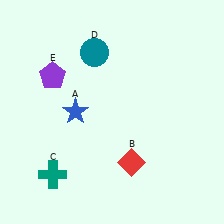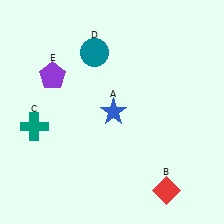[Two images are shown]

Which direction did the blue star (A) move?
The blue star (A) moved right.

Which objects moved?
The objects that moved are: the blue star (A), the red diamond (B), the teal cross (C).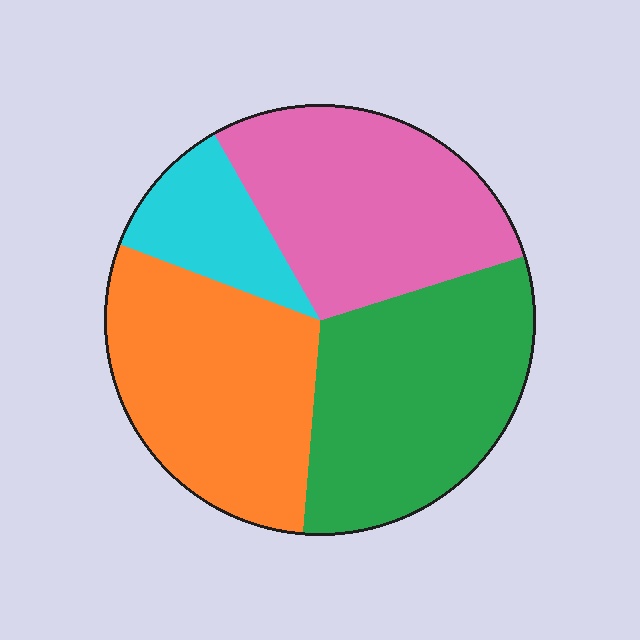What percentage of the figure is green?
Green covers 31% of the figure.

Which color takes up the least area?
Cyan, at roughly 10%.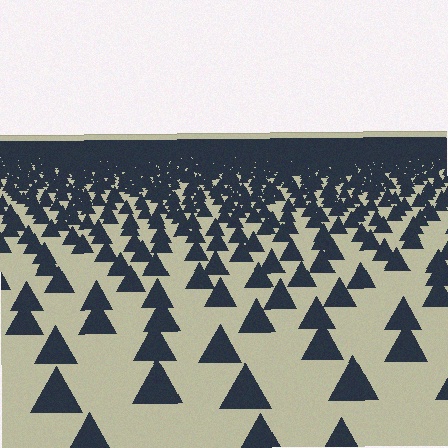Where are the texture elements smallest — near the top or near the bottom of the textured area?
Near the top.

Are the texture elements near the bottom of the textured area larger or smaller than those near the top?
Larger. Near the bottom, elements are closer to the viewer and appear at a bigger on-screen size.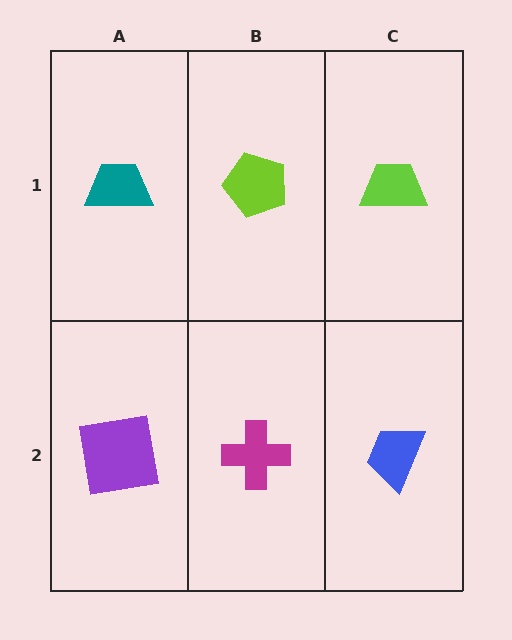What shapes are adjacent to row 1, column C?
A blue trapezoid (row 2, column C), a lime pentagon (row 1, column B).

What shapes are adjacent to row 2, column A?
A teal trapezoid (row 1, column A), a magenta cross (row 2, column B).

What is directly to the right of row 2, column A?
A magenta cross.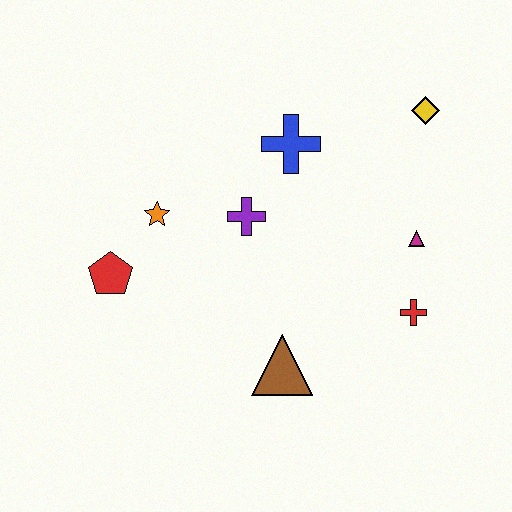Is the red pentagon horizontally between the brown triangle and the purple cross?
No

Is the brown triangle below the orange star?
Yes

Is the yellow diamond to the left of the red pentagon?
No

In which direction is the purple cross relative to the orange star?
The purple cross is to the right of the orange star.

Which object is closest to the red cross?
The magenta triangle is closest to the red cross.